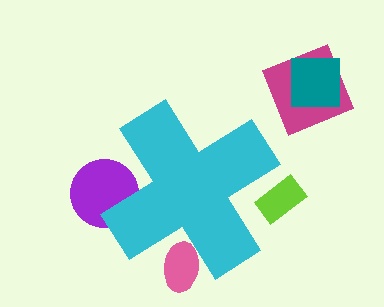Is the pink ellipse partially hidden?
Yes, the pink ellipse is partially hidden behind the cyan cross.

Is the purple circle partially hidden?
Yes, the purple circle is partially hidden behind the cyan cross.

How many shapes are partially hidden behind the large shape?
3 shapes are partially hidden.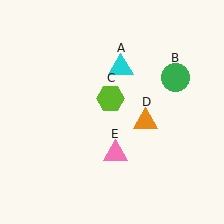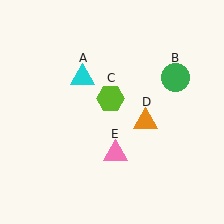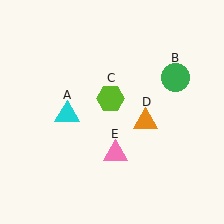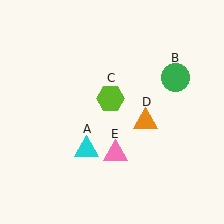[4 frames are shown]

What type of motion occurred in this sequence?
The cyan triangle (object A) rotated counterclockwise around the center of the scene.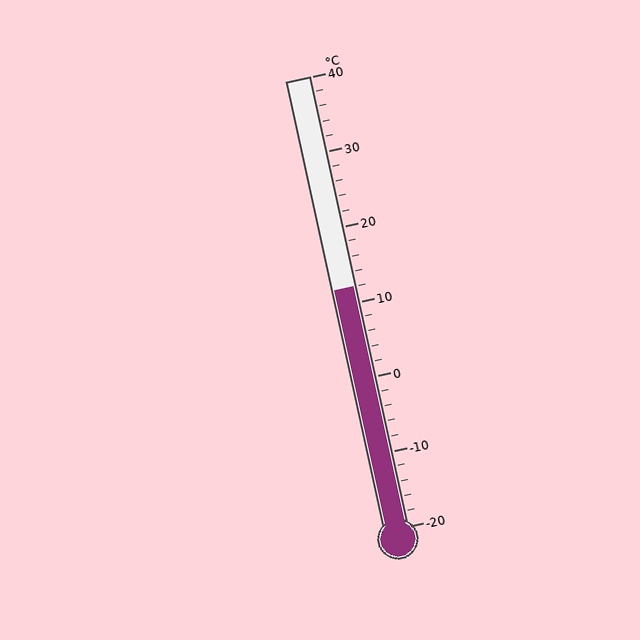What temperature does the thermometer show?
The thermometer shows approximately 12°C.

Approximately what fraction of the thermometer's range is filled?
The thermometer is filled to approximately 55% of its range.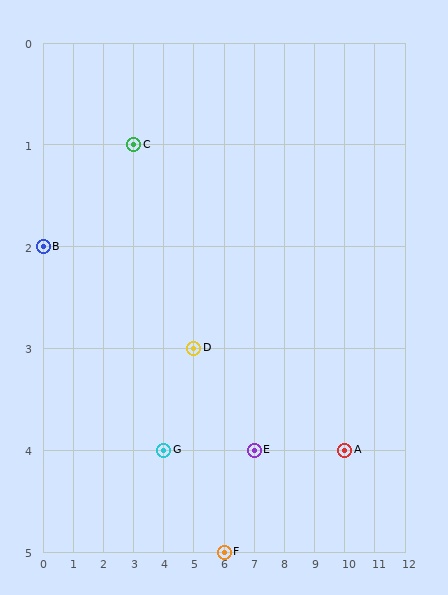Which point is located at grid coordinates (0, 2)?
Point B is at (0, 2).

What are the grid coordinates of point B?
Point B is at grid coordinates (0, 2).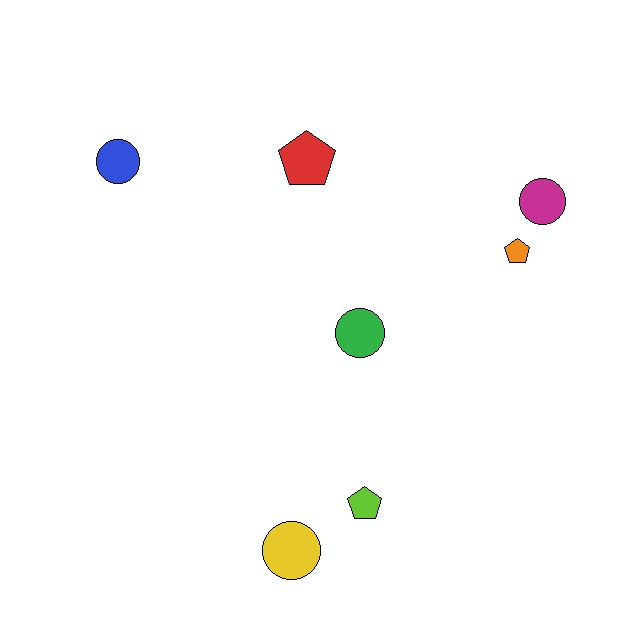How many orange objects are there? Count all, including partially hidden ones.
There is 1 orange object.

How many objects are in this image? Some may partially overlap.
There are 7 objects.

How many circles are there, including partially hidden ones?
There are 4 circles.